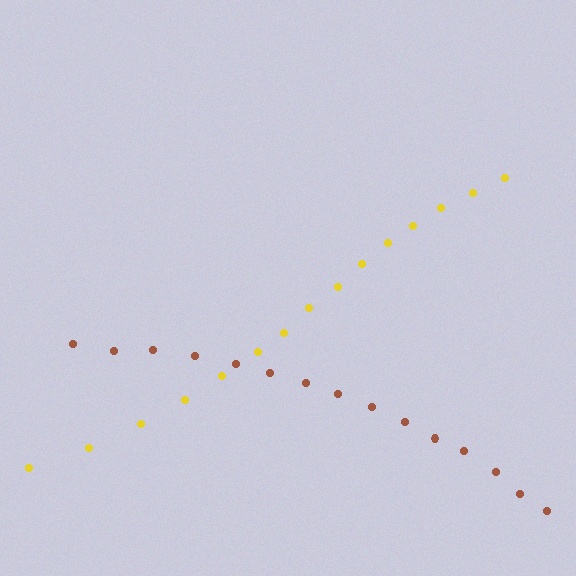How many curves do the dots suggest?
There are 2 distinct paths.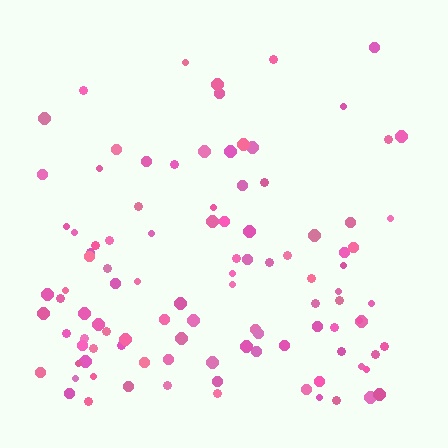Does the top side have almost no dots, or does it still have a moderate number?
Still a moderate number, just noticeably fewer than the bottom.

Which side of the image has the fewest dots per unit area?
The top.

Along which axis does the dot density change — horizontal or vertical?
Vertical.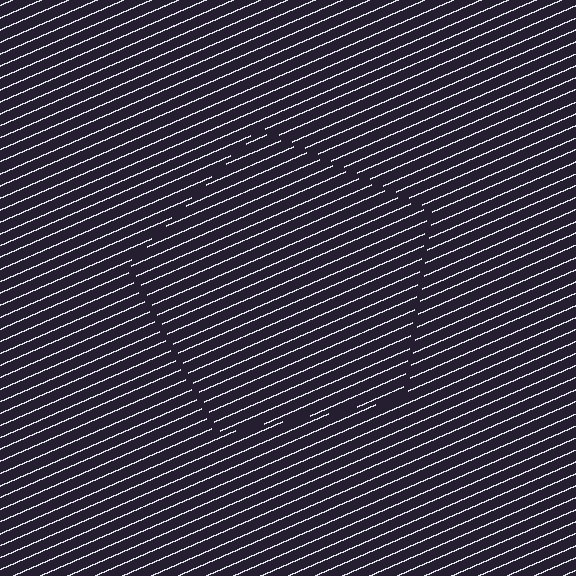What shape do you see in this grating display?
An illusory pentagon. The interior of the shape contains the same grating, shifted by half a period — the contour is defined by the phase discontinuity where line-ends from the inner and outer gratings abut.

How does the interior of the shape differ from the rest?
The interior of the shape contains the same grating, shifted by half a period — the contour is defined by the phase discontinuity where line-ends from the inner and outer gratings abut.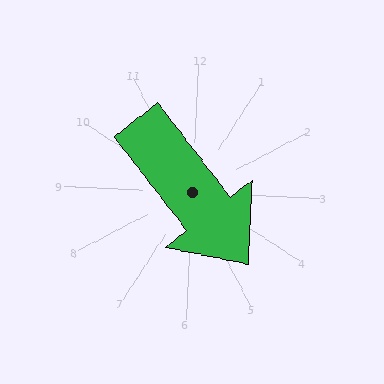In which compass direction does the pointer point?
Southeast.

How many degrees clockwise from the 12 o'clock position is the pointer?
Approximately 139 degrees.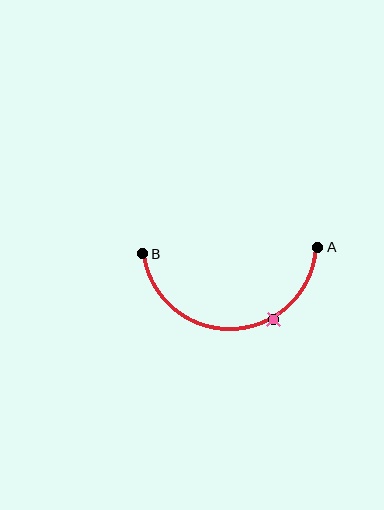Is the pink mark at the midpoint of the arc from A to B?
No. The pink mark lies on the arc but is closer to endpoint A. The arc midpoint would be at the point on the curve equidistant along the arc from both A and B.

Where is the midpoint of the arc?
The arc midpoint is the point on the curve farthest from the straight line joining A and B. It sits below that line.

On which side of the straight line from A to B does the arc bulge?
The arc bulges below the straight line connecting A and B.